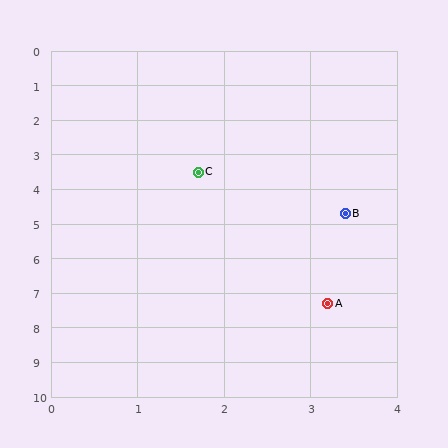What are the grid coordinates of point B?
Point B is at approximately (3.4, 4.7).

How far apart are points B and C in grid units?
Points B and C are about 2.1 grid units apart.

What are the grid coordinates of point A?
Point A is at approximately (3.2, 7.3).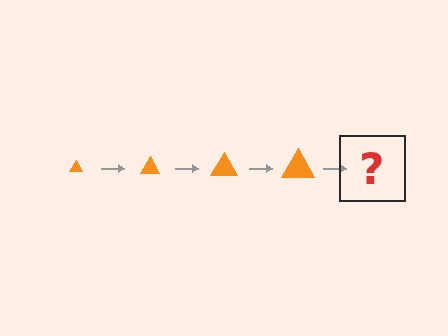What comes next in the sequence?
The next element should be an orange triangle, larger than the previous one.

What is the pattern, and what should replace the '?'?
The pattern is that the triangle gets progressively larger each step. The '?' should be an orange triangle, larger than the previous one.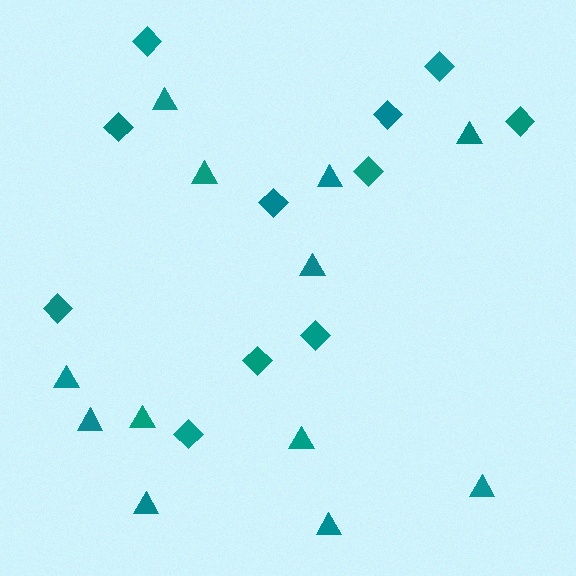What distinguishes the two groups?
There are 2 groups: one group of diamonds (11) and one group of triangles (12).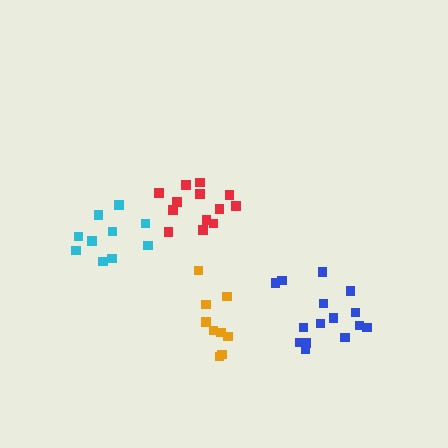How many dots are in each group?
Group 1: 15 dots, Group 2: 13 dots, Group 3: 10 dots, Group 4: 9 dots (47 total).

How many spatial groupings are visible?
There are 4 spatial groupings.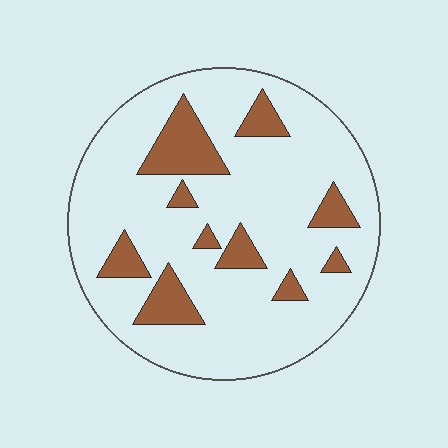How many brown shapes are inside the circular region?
10.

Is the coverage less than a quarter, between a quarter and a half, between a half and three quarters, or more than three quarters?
Less than a quarter.